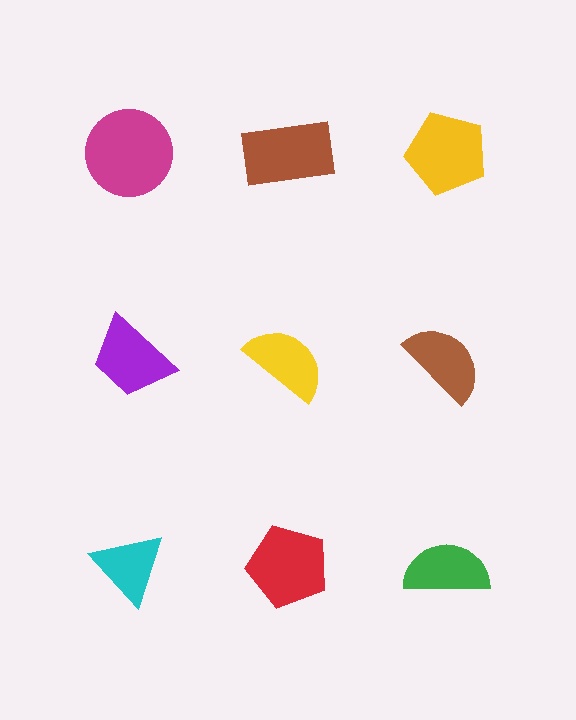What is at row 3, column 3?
A green semicircle.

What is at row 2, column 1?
A purple trapezoid.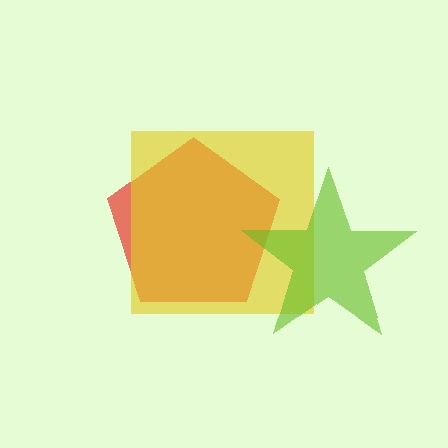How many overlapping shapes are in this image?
There are 3 overlapping shapes in the image.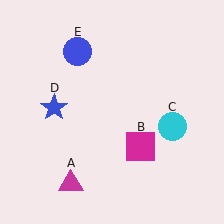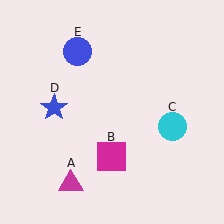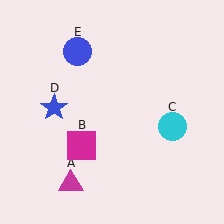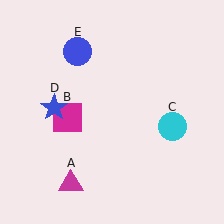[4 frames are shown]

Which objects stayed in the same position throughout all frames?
Magenta triangle (object A) and cyan circle (object C) and blue star (object D) and blue circle (object E) remained stationary.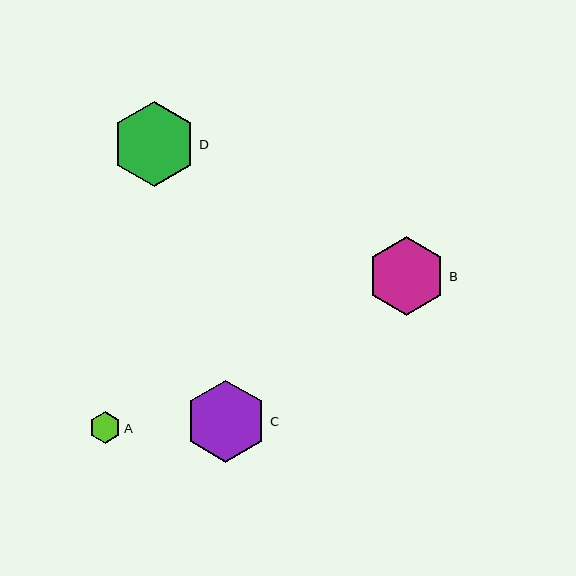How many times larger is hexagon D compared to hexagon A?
Hexagon D is approximately 2.6 times the size of hexagon A.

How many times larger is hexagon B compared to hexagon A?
Hexagon B is approximately 2.5 times the size of hexagon A.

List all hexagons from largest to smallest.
From largest to smallest: D, C, B, A.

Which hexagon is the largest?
Hexagon D is the largest with a size of approximately 85 pixels.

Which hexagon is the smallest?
Hexagon A is the smallest with a size of approximately 32 pixels.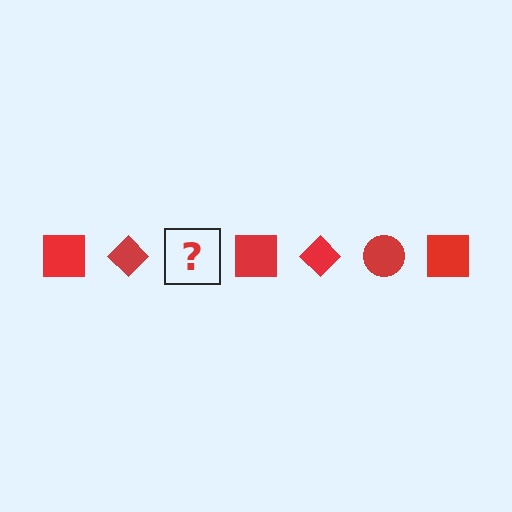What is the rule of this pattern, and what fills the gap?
The rule is that the pattern cycles through square, diamond, circle shapes in red. The gap should be filled with a red circle.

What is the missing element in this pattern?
The missing element is a red circle.